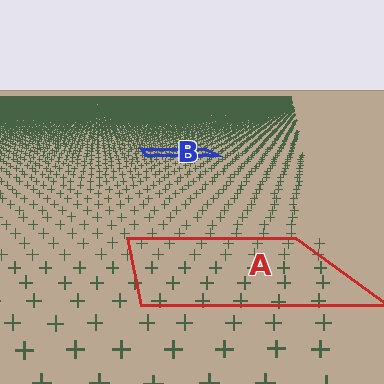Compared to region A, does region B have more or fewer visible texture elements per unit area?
Region B has more texture elements per unit area — they are packed more densely because it is farther away.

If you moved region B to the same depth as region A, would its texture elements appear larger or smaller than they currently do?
They would appear larger. At a closer depth, the same texture elements are projected at a bigger on-screen size.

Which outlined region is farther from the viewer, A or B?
Region B is farther from the viewer — the texture elements inside it appear smaller and more densely packed.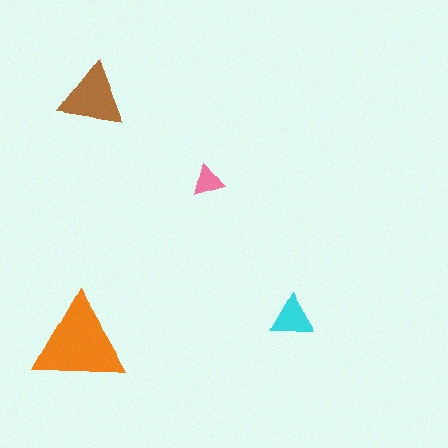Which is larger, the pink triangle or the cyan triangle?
The cyan one.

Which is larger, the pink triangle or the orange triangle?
The orange one.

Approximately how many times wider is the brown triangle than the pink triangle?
About 2 times wider.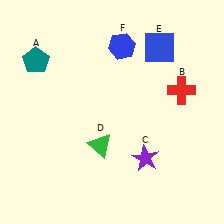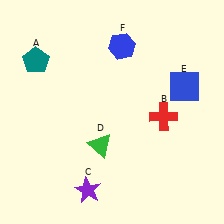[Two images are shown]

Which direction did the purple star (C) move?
The purple star (C) moved left.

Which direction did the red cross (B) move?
The red cross (B) moved down.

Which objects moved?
The objects that moved are: the red cross (B), the purple star (C), the blue square (E).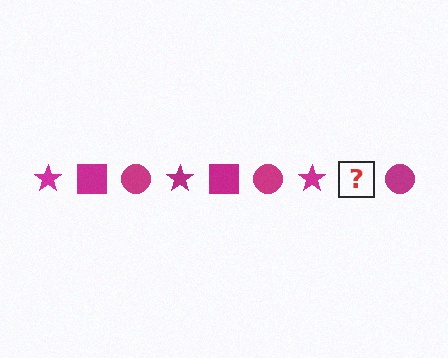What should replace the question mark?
The question mark should be replaced with a magenta square.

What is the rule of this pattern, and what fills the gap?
The rule is that the pattern cycles through star, square, circle shapes in magenta. The gap should be filled with a magenta square.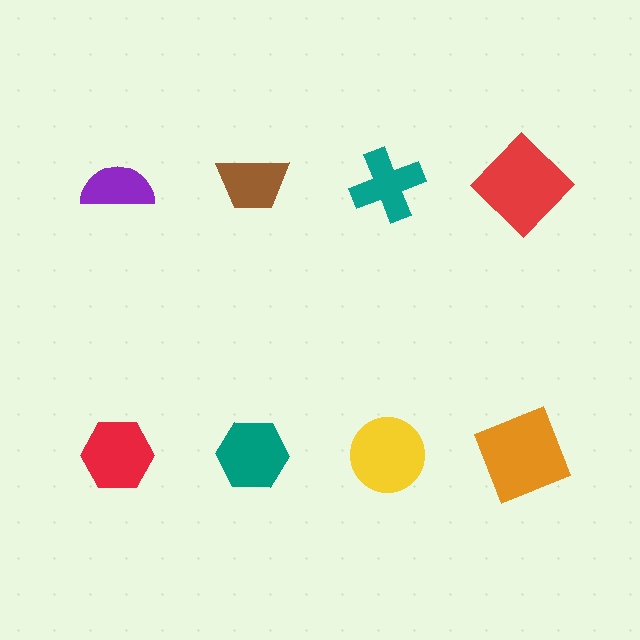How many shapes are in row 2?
4 shapes.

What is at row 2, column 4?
An orange square.